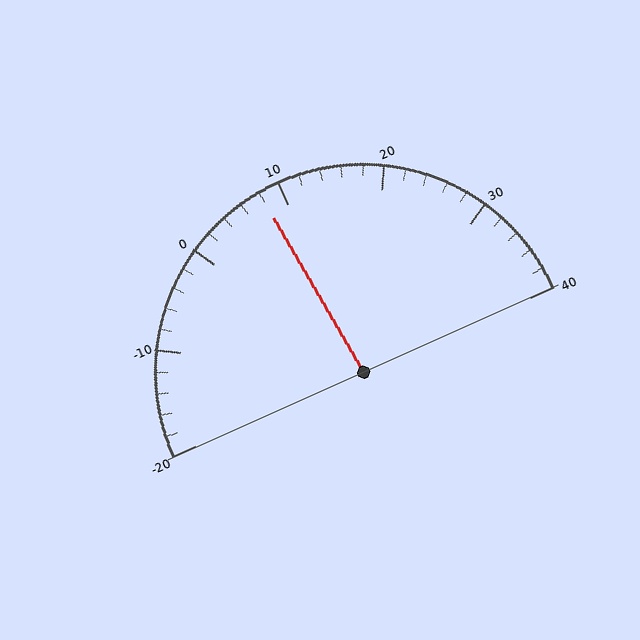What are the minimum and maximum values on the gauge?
The gauge ranges from -20 to 40.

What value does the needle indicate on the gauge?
The needle indicates approximately 8.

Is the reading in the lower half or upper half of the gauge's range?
The reading is in the lower half of the range (-20 to 40).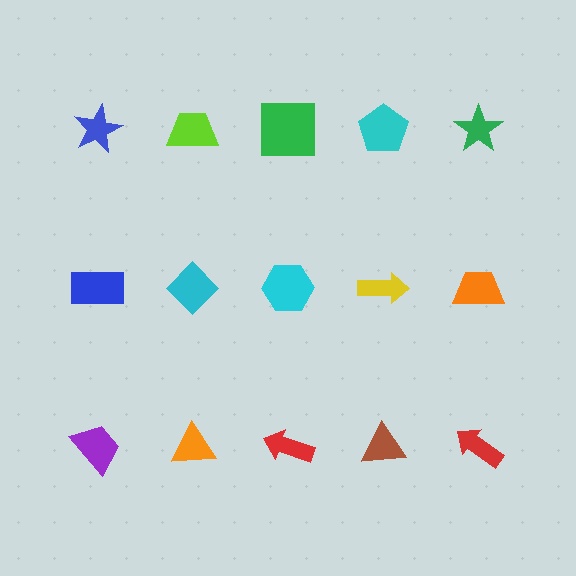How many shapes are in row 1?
5 shapes.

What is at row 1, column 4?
A cyan pentagon.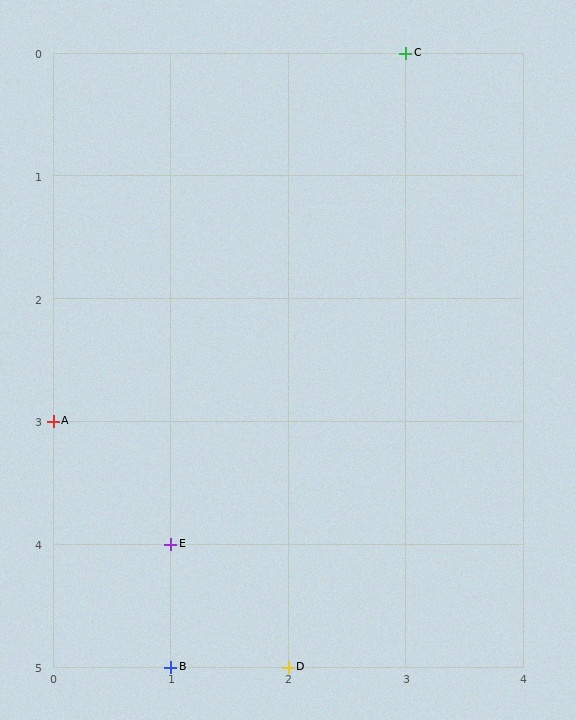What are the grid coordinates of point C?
Point C is at grid coordinates (3, 0).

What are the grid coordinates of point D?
Point D is at grid coordinates (2, 5).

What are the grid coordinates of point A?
Point A is at grid coordinates (0, 3).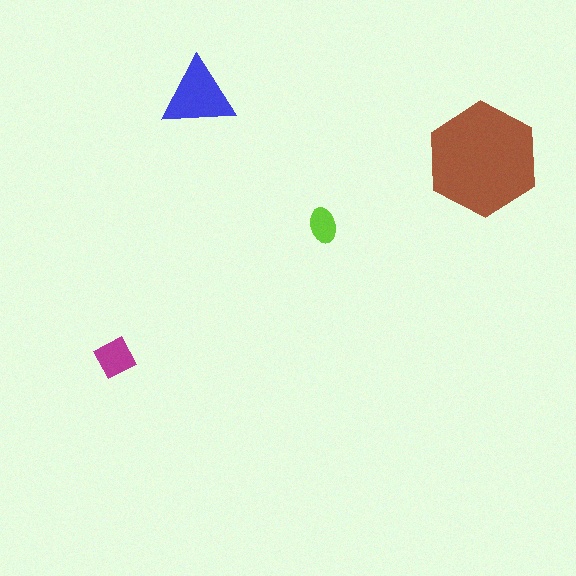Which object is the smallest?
The lime ellipse.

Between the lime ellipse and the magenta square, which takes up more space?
The magenta square.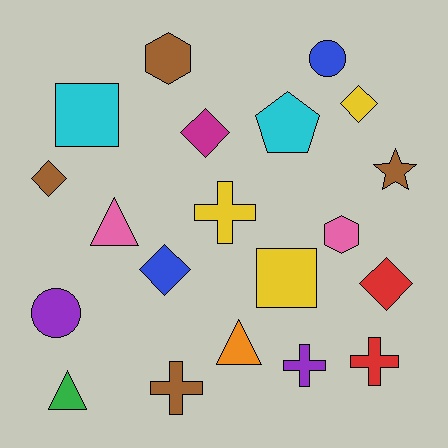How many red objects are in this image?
There are 2 red objects.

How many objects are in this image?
There are 20 objects.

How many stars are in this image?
There is 1 star.